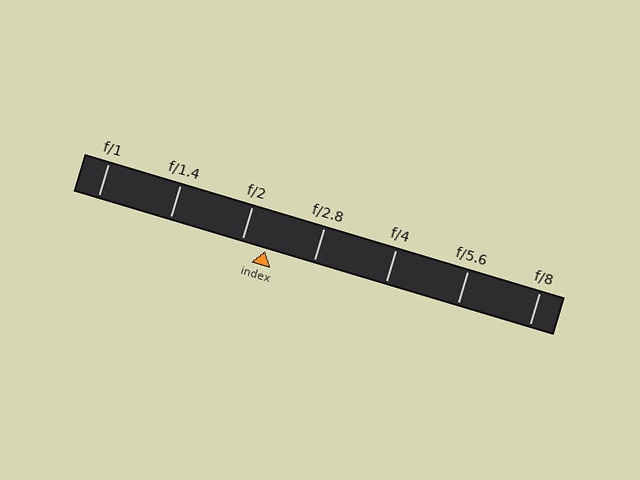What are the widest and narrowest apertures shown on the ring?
The widest aperture shown is f/1 and the narrowest is f/8.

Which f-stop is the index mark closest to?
The index mark is closest to f/2.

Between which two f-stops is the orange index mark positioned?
The index mark is between f/2 and f/2.8.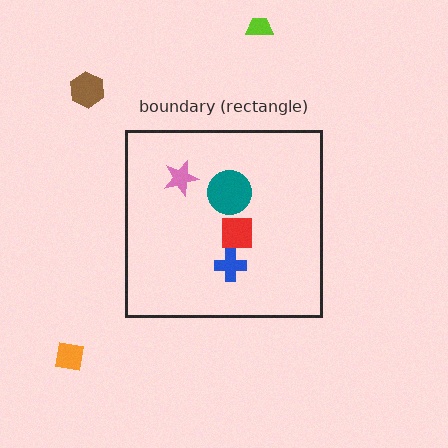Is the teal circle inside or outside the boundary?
Inside.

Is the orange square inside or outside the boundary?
Outside.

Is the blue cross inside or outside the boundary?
Inside.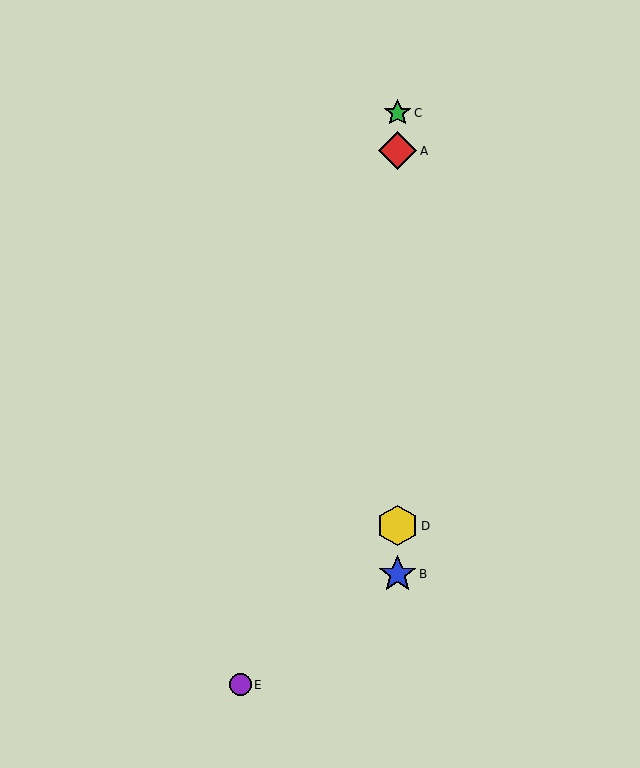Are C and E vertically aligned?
No, C is at x≈397 and E is at x≈240.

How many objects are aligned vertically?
4 objects (A, B, C, D) are aligned vertically.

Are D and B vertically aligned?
Yes, both are at x≈397.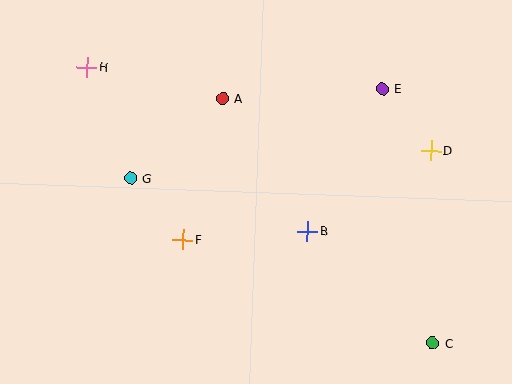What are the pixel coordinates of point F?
Point F is at (183, 239).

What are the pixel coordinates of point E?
Point E is at (382, 89).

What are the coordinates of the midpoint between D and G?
The midpoint between D and G is at (281, 164).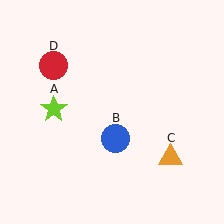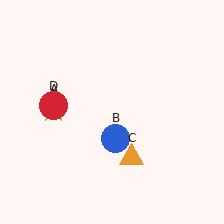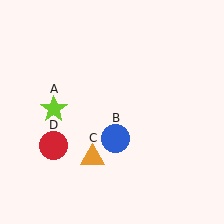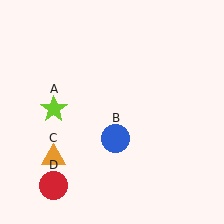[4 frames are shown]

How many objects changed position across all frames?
2 objects changed position: orange triangle (object C), red circle (object D).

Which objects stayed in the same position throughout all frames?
Lime star (object A) and blue circle (object B) remained stationary.